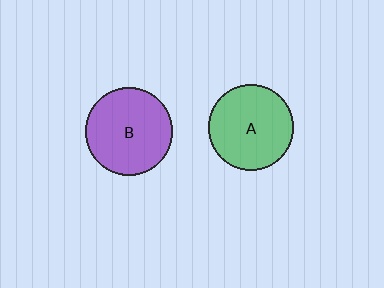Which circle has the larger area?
Circle B (purple).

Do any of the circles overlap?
No, none of the circles overlap.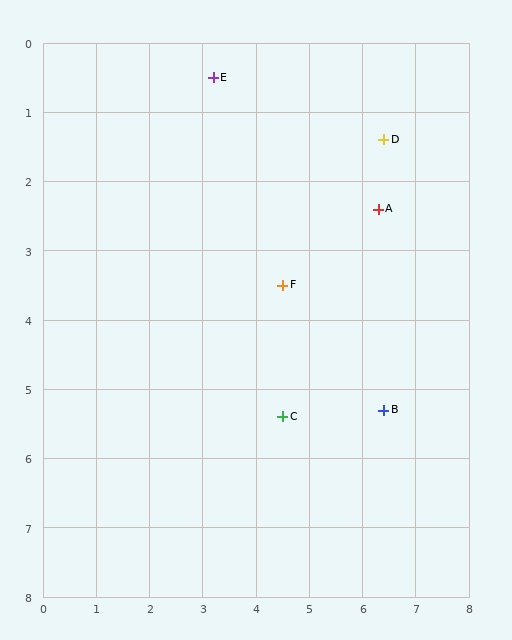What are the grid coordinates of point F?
Point F is at approximately (4.5, 3.5).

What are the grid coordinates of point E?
Point E is at approximately (3.2, 0.5).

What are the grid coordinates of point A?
Point A is at approximately (6.3, 2.4).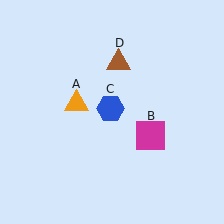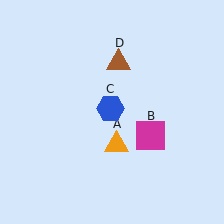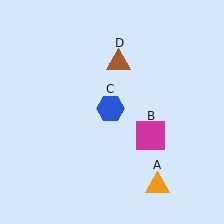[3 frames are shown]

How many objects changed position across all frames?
1 object changed position: orange triangle (object A).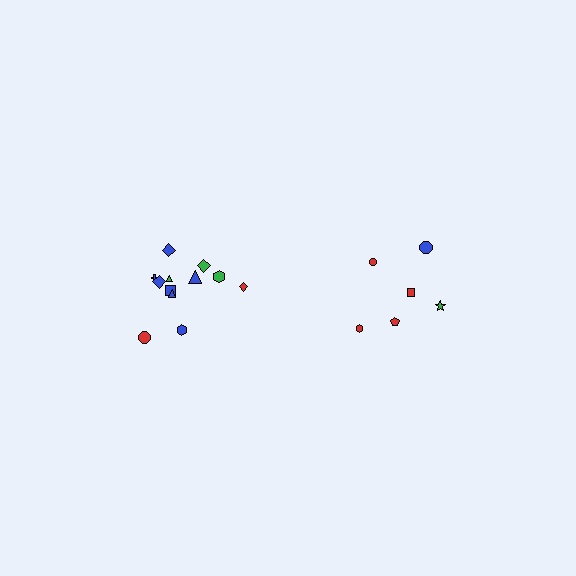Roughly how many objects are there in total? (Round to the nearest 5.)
Roughly 20 objects in total.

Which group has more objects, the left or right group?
The left group.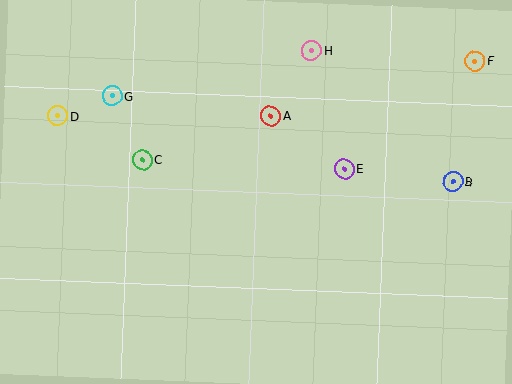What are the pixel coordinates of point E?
Point E is at (344, 169).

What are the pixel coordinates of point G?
Point G is at (112, 96).